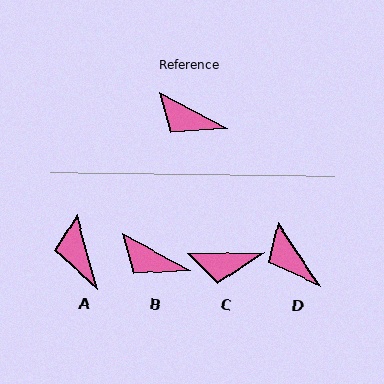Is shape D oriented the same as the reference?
No, it is off by about 28 degrees.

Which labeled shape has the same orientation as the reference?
B.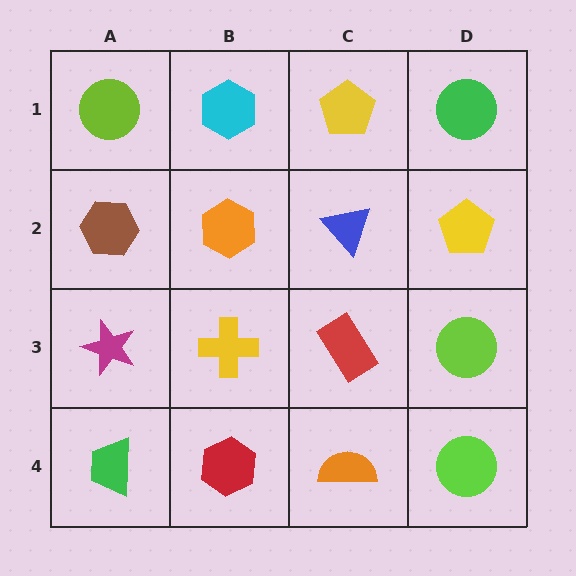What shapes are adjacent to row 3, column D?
A yellow pentagon (row 2, column D), a lime circle (row 4, column D), a red rectangle (row 3, column C).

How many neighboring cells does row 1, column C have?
3.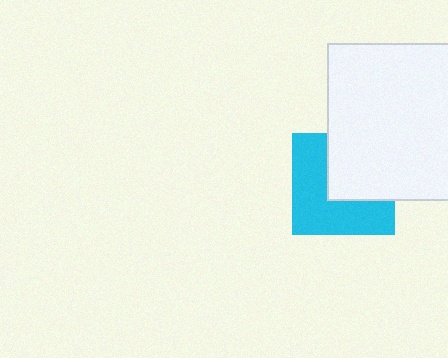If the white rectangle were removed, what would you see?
You would see the complete cyan square.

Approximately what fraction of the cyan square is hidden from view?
Roughly 44% of the cyan square is hidden behind the white rectangle.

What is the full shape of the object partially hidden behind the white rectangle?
The partially hidden object is a cyan square.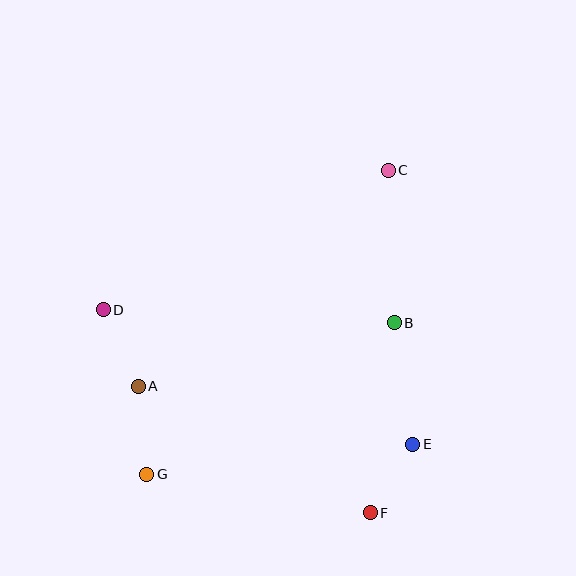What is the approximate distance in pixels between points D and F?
The distance between D and F is approximately 335 pixels.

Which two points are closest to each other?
Points E and F are closest to each other.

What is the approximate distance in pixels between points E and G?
The distance between E and G is approximately 268 pixels.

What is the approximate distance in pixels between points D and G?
The distance between D and G is approximately 170 pixels.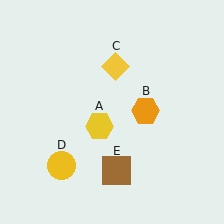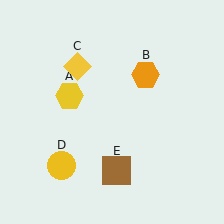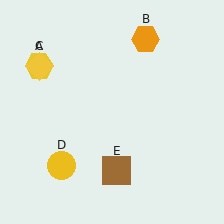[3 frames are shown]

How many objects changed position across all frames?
3 objects changed position: yellow hexagon (object A), orange hexagon (object B), yellow diamond (object C).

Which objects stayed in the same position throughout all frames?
Yellow circle (object D) and brown square (object E) remained stationary.